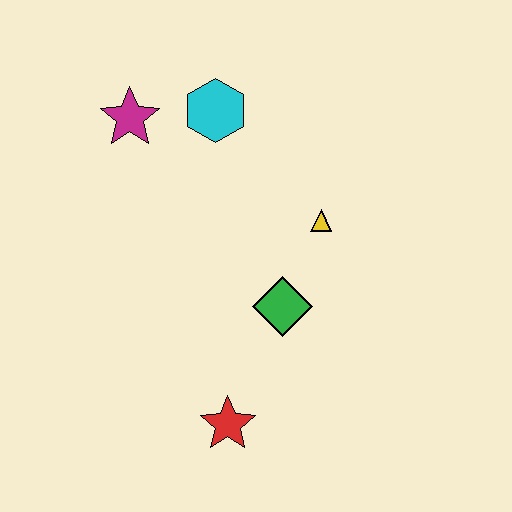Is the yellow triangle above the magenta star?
No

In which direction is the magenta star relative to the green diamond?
The magenta star is above the green diamond.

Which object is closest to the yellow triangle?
The green diamond is closest to the yellow triangle.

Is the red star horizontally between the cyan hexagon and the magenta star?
No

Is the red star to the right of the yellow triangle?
No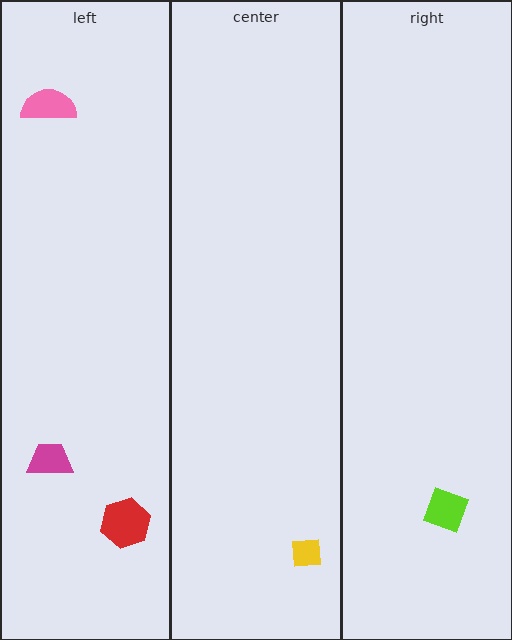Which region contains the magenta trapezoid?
The left region.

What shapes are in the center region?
The yellow square.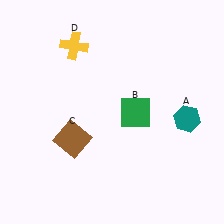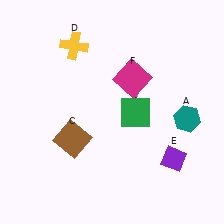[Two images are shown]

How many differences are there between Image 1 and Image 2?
There are 2 differences between the two images.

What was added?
A purple diamond (E), a magenta square (F) were added in Image 2.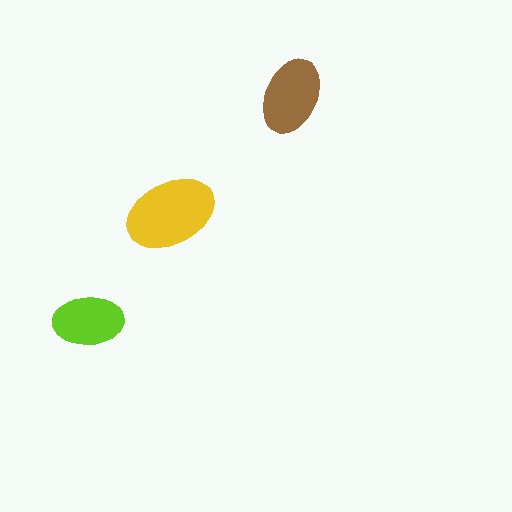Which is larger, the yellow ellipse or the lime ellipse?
The yellow one.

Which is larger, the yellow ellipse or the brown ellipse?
The yellow one.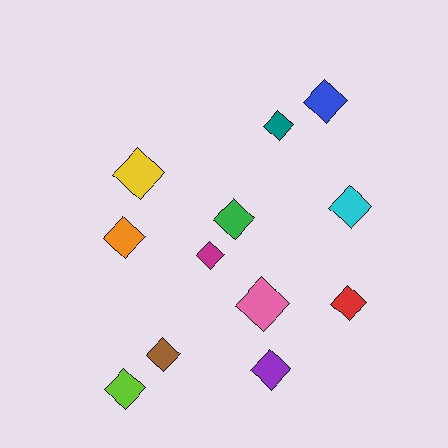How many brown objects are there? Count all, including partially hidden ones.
There is 1 brown object.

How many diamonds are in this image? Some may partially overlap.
There are 12 diamonds.